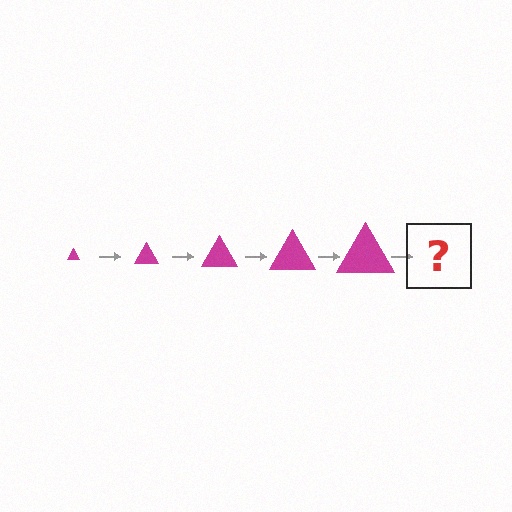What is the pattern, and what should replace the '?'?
The pattern is that the triangle gets progressively larger each step. The '?' should be a magenta triangle, larger than the previous one.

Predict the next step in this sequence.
The next step is a magenta triangle, larger than the previous one.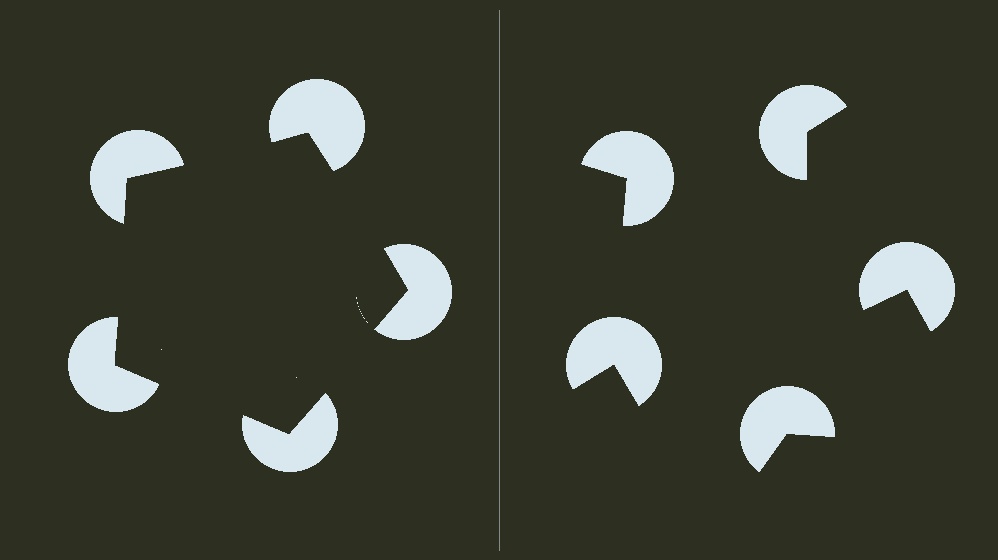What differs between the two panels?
The pac-man discs are positioned identically on both sides; only the wedge orientations differ. On the left they align to a pentagon; on the right they are misaligned.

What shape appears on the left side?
An illusory pentagon.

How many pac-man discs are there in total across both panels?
10 — 5 on each side.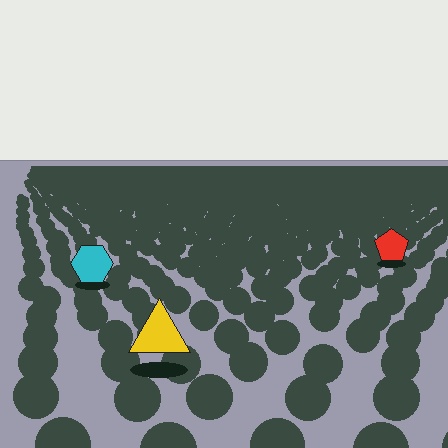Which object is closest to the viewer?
The yellow triangle is closest. The texture marks near it are larger and more spread out.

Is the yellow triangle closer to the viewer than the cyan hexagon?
Yes. The yellow triangle is closer — you can tell from the texture gradient: the ground texture is coarser near it.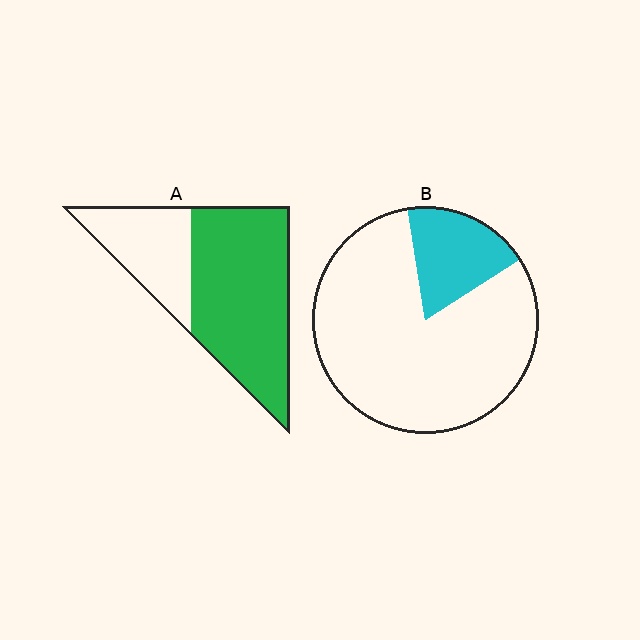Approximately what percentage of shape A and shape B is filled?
A is approximately 70% and B is approximately 20%.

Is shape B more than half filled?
No.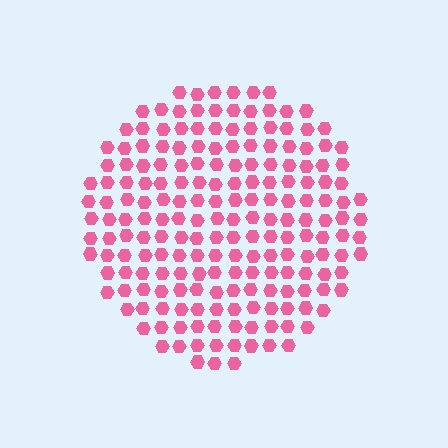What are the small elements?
The small elements are hexagons.